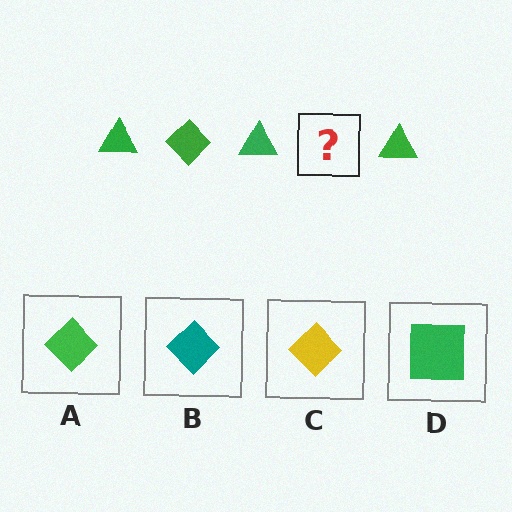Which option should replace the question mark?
Option A.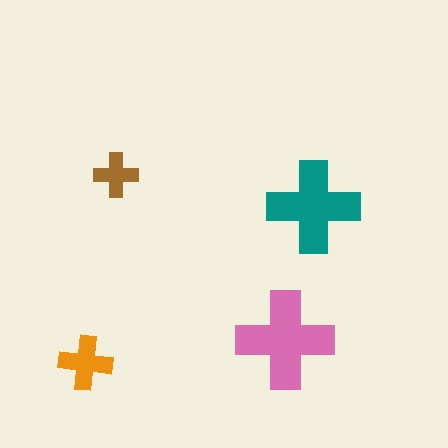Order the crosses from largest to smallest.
the pink one, the teal one, the orange one, the brown one.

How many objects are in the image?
There are 4 objects in the image.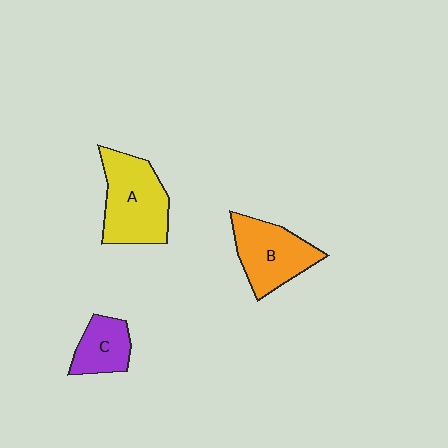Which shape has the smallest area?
Shape C (purple).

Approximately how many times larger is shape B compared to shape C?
Approximately 1.6 times.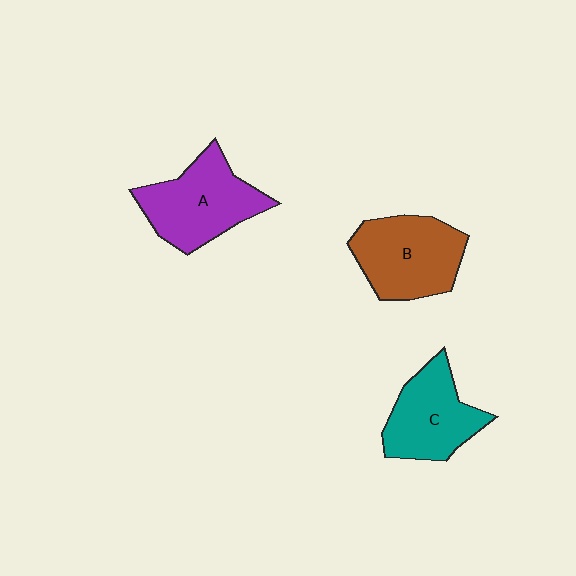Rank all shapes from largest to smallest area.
From largest to smallest: A (purple), B (brown), C (teal).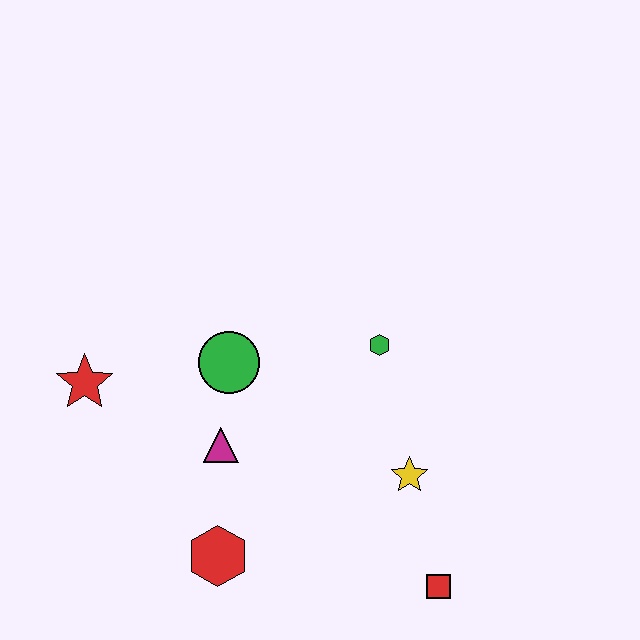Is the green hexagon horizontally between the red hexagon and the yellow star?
Yes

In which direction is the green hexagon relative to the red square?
The green hexagon is above the red square.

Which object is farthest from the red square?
The red star is farthest from the red square.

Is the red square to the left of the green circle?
No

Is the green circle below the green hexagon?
Yes